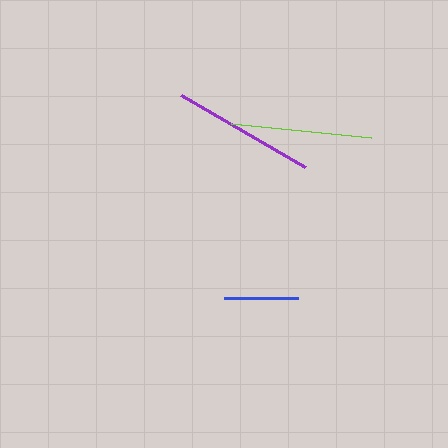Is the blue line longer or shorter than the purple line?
The purple line is longer than the blue line.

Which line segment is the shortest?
The blue line is the shortest at approximately 75 pixels.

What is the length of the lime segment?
The lime segment is approximately 141 pixels long.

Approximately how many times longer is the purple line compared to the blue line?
The purple line is approximately 1.9 times the length of the blue line.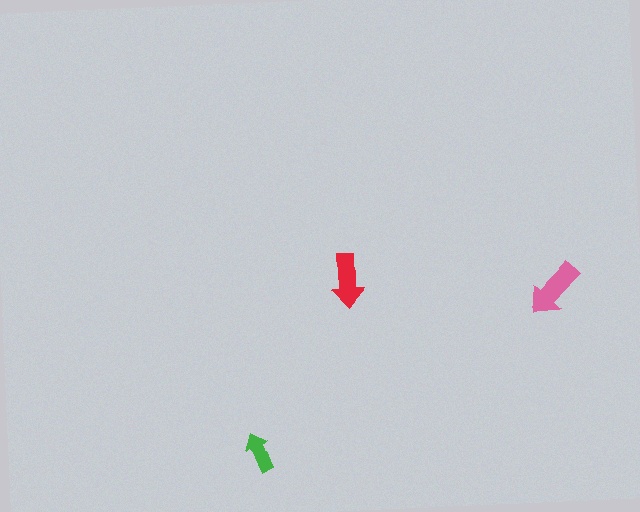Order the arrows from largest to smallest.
the pink one, the red one, the green one.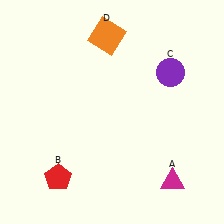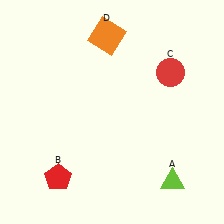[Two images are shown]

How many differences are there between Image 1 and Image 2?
There are 2 differences between the two images.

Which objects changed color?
A changed from magenta to lime. C changed from purple to red.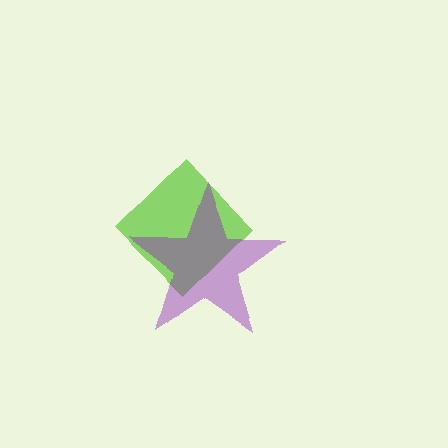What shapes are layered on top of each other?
The layered shapes are: a lime diamond, a purple star.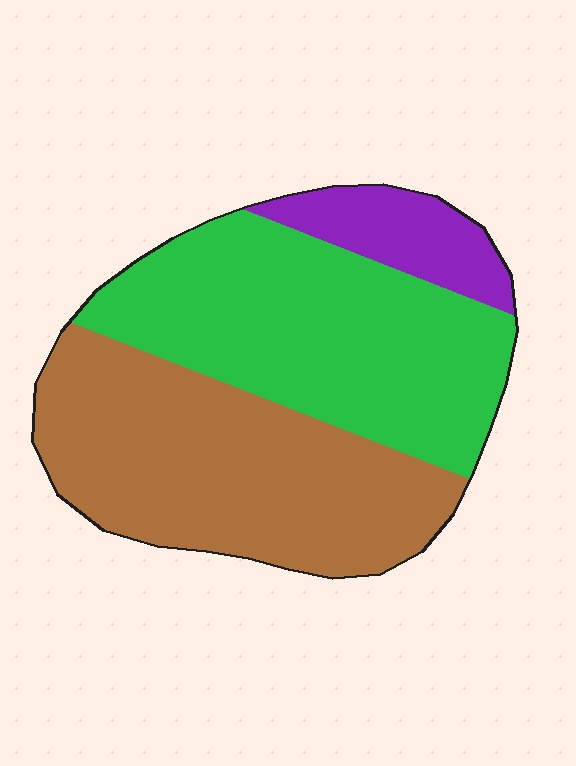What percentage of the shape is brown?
Brown covers 45% of the shape.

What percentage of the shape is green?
Green takes up between a third and a half of the shape.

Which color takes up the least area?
Purple, at roughly 10%.